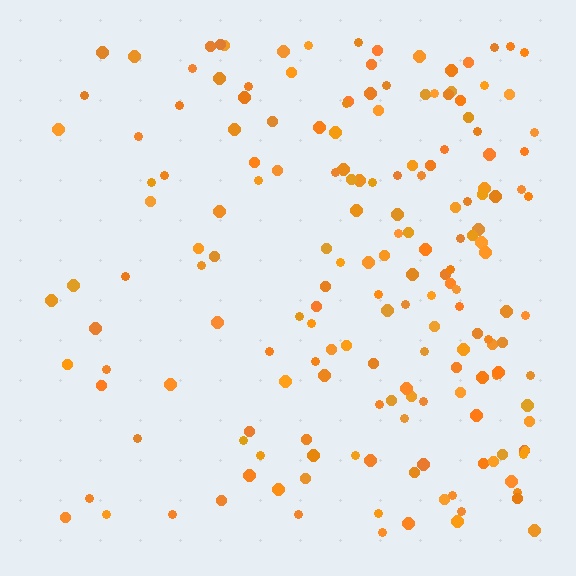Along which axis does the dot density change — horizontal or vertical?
Horizontal.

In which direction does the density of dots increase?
From left to right, with the right side densest.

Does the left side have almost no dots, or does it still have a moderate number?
Still a moderate number, just noticeably fewer than the right.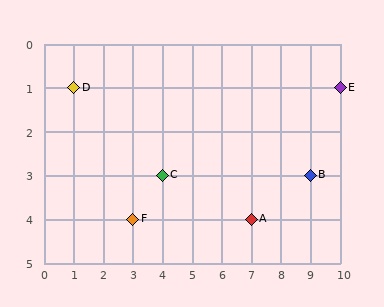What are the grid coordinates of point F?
Point F is at grid coordinates (3, 4).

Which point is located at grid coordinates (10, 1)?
Point E is at (10, 1).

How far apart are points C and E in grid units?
Points C and E are 6 columns and 2 rows apart (about 6.3 grid units diagonally).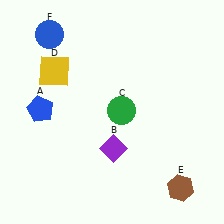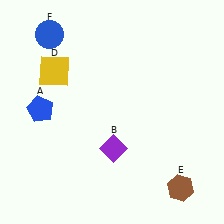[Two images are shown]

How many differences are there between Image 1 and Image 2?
There is 1 difference between the two images.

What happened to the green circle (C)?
The green circle (C) was removed in Image 2. It was in the top-right area of Image 1.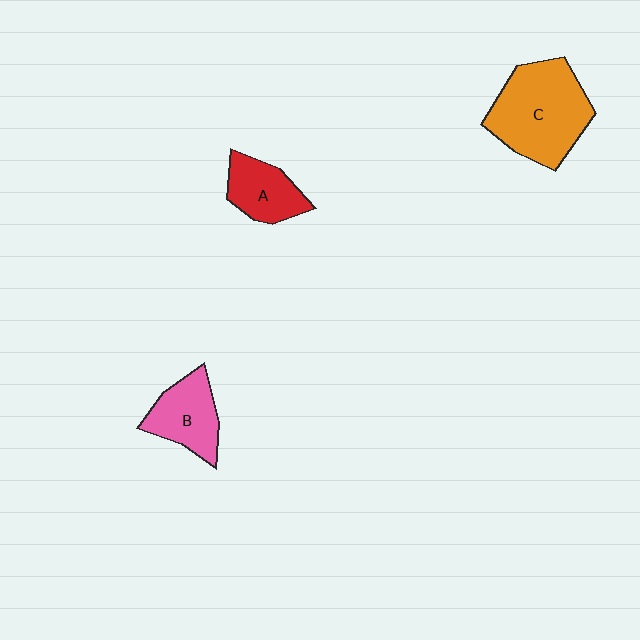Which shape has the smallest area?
Shape A (red).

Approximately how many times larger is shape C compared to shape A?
Approximately 2.0 times.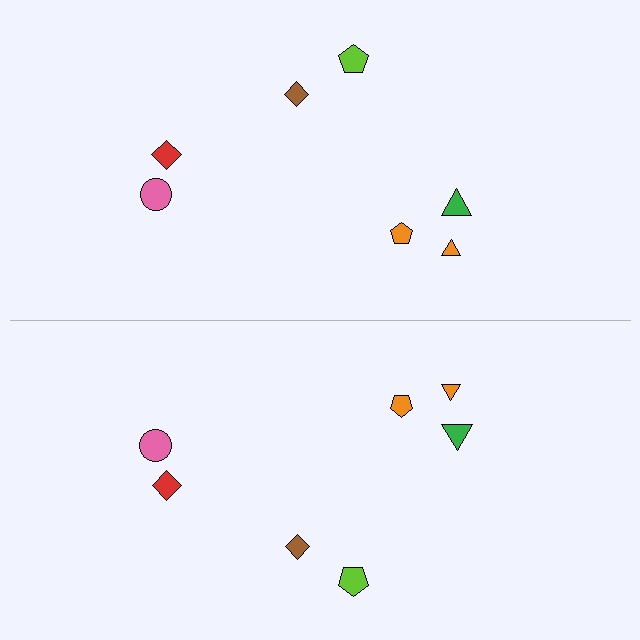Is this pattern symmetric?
Yes, this pattern has bilateral (reflection) symmetry.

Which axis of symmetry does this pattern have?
The pattern has a horizontal axis of symmetry running through the center of the image.